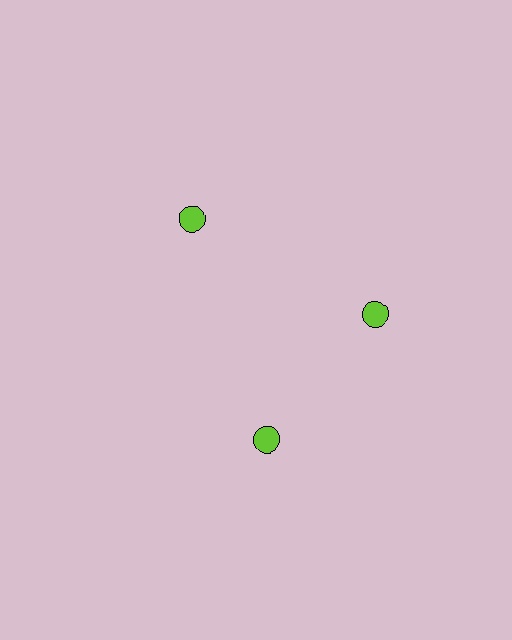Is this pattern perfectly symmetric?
No. The 3 lime circles are arranged in a ring, but one element near the 7 o'clock position is rotated out of alignment along the ring, breaking the 3-fold rotational symmetry.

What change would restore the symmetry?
The symmetry would be restored by rotating it back into even spacing with its neighbors so that all 3 circles sit at equal angles and equal distance from the center.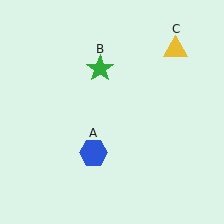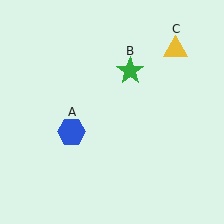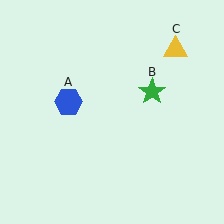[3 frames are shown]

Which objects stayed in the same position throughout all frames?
Yellow triangle (object C) remained stationary.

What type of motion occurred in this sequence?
The blue hexagon (object A), green star (object B) rotated clockwise around the center of the scene.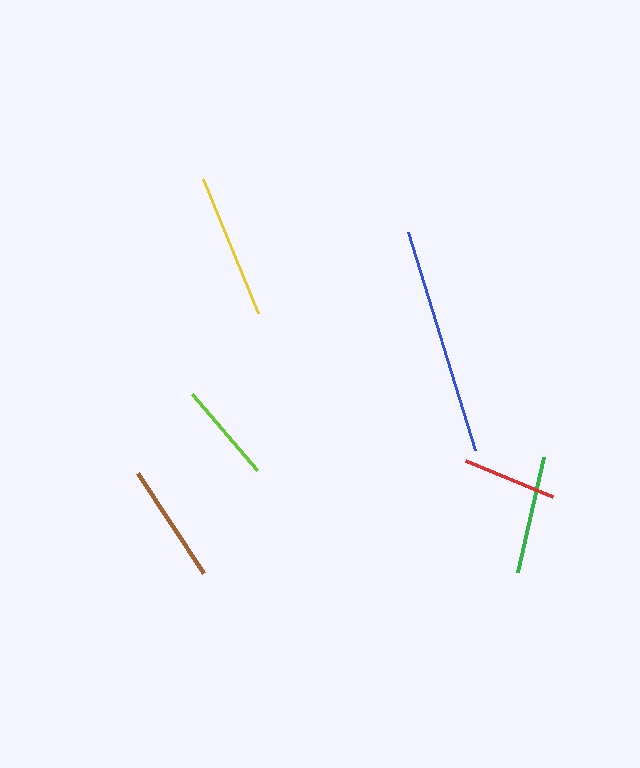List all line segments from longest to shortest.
From longest to shortest: blue, yellow, brown, green, lime, red.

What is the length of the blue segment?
The blue segment is approximately 228 pixels long.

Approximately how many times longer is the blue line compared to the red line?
The blue line is approximately 2.4 times the length of the red line.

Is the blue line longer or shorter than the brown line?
The blue line is longer than the brown line.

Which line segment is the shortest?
The red line is the shortest at approximately 93 pixels.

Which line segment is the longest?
The blue line is the longest at approximately 228 pixels.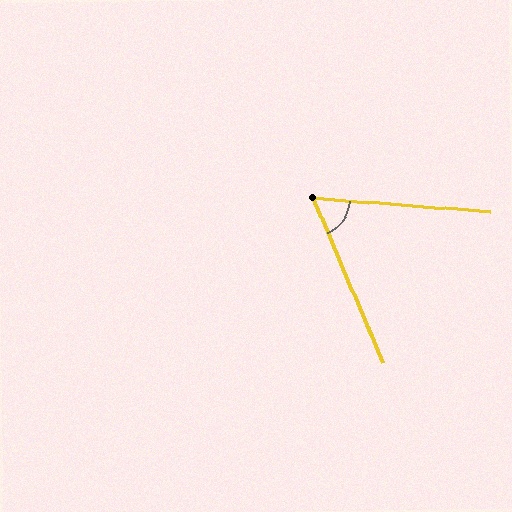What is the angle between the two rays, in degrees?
Approximately 63 degrees.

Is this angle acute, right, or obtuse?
It is acute.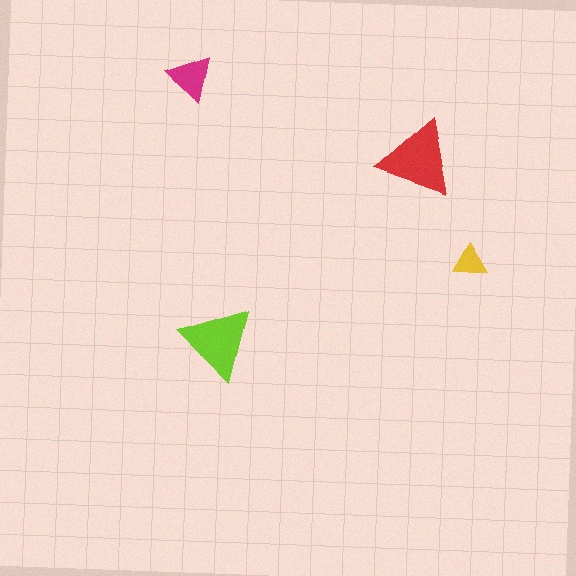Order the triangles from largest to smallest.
the red one, the lime one, the magenta one, the yellow one.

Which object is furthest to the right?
The yellow triangle is rightmost.